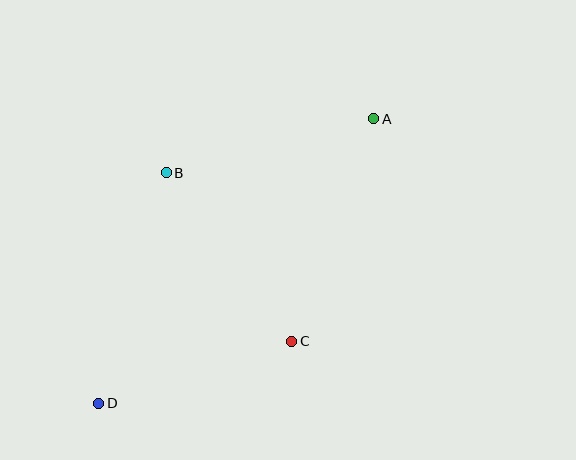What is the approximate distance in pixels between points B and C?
The distance between B and C is approximately 210 pixels.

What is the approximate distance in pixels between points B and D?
The distance between B and D is approximately 240 pixels.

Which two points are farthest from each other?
Points A and D are farthest from each other.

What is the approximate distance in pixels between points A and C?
The distance between A and C is approximately 237 pixels.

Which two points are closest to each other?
Points C and D are closest to each other.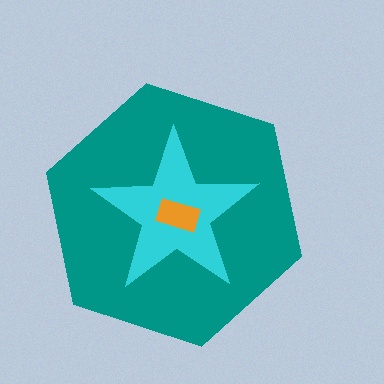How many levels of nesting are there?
3.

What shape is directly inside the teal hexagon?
The cyan star.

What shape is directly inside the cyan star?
The orange rectangle.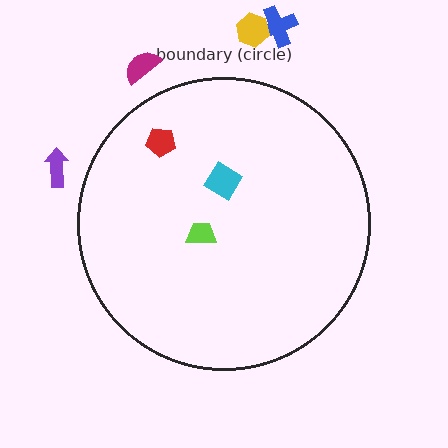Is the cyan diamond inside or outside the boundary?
Inside.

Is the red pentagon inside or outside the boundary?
Inside.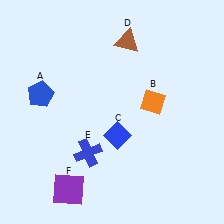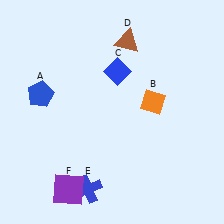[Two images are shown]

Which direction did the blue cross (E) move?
The blue cross (E) moved down.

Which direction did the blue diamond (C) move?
The blue diamond (C) moved up.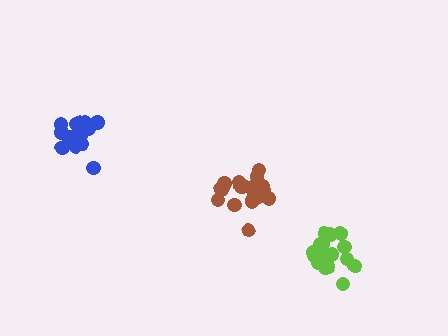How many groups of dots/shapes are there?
There are 3 groups.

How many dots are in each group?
Group 1: 20 dots, Group 2: 18 dots, Group 3: 16 dots (54 total).